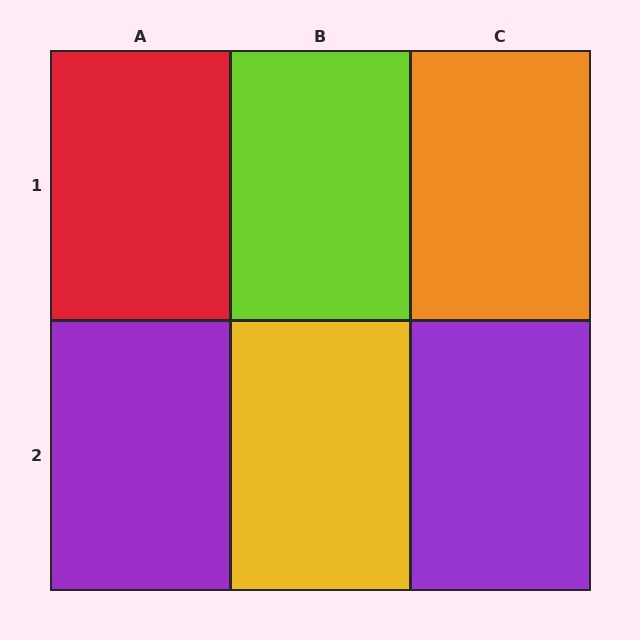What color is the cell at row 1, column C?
Orange.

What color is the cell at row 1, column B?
Lime.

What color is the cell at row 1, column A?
Red.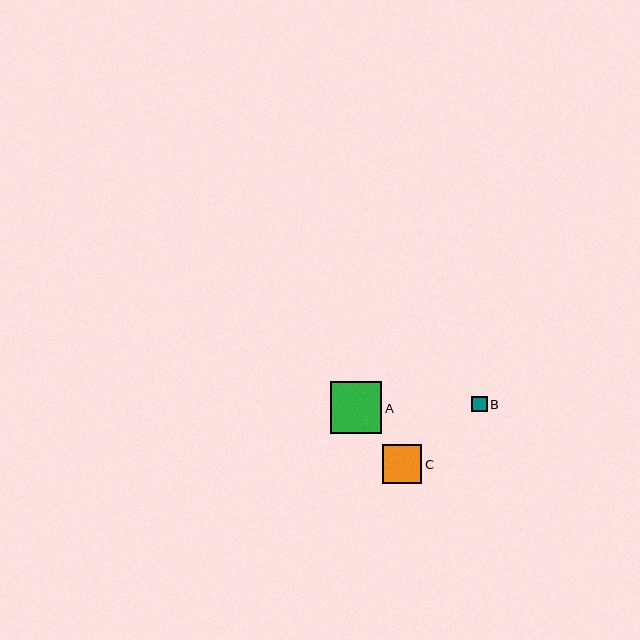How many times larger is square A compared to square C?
Square A is approximately 1.3 times the size of square C.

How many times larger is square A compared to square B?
Square A is approximately 3.4 times the size of square B.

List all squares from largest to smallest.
From largest to smallest: A, C, B.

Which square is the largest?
Square A is the largest with a size of approximately 52 pixels.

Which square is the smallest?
Square B is the smallest with a size of approximately 15 pixels.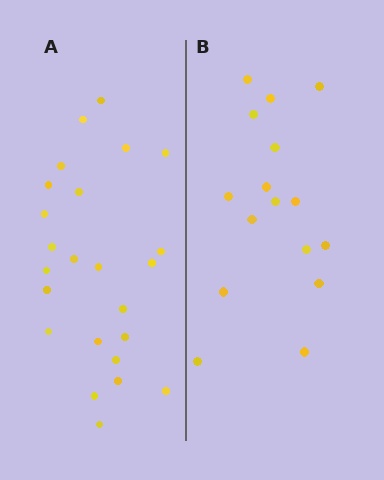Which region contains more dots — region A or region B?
Region A (the left region) has more dots.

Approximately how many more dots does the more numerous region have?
Region A has roughly 8 or so more dots than region B.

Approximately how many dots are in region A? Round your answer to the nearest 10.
About 20 dots. (The exact count is 24, which rounds to 20.)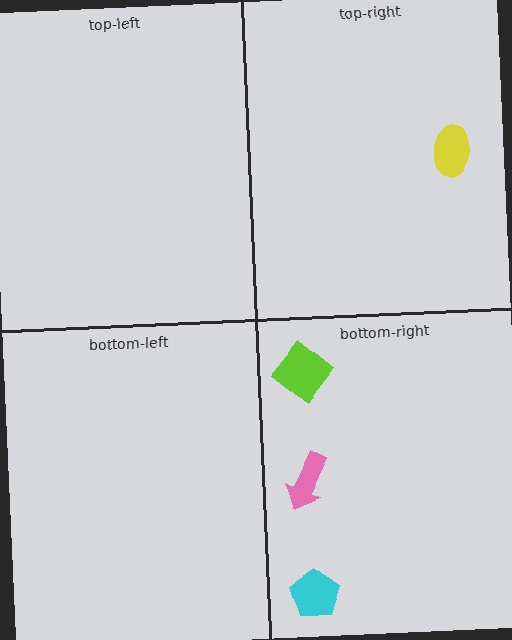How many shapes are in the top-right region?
1.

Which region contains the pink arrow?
The bottom-right region.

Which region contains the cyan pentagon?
The bottom-right region.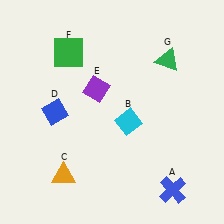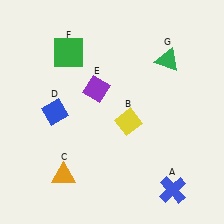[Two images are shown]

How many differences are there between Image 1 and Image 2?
There is 1 difference between the two images.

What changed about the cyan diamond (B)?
In Image 1, B is cyan. In Image 2, it changed to yellow.